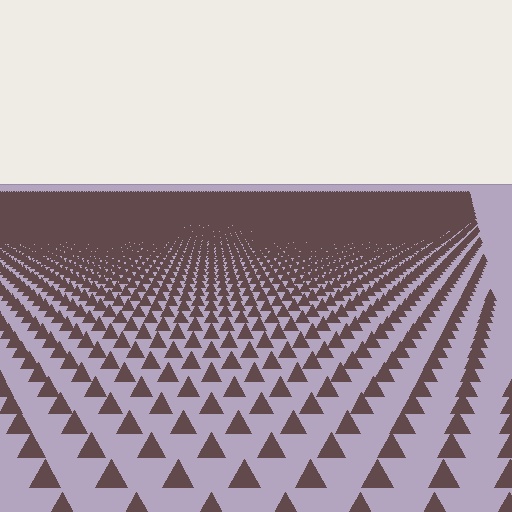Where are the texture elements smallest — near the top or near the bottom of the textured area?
Near the top.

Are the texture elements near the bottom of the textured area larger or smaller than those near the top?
Larger. Near the bottom, elements are closer to the viewer and appear at a bigger on-screen size.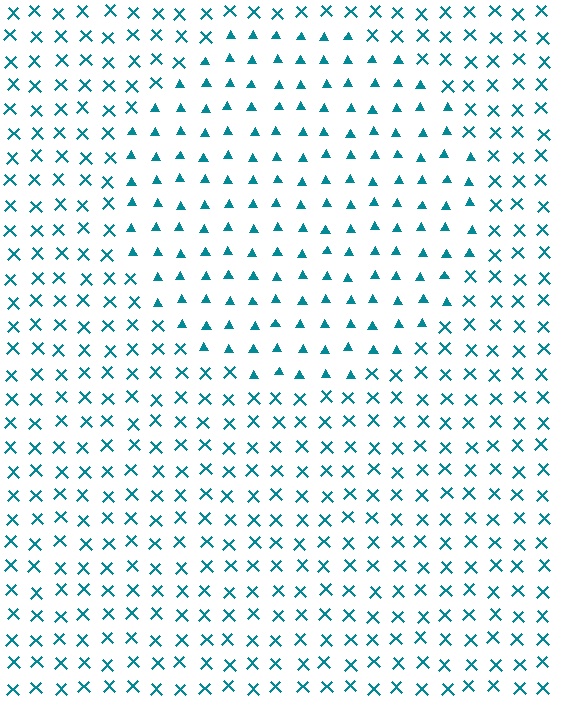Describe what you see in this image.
The image is filled with small teal elements arranged in a uniform grid. A circle-shaped region contains triangles, while the surrounding area contains X marks. The boundary is defined purely by the change in element shape.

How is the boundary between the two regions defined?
The boundary is defined by a change in element shape: triangles inside vs. X marks outside. All elements share the same color and spacing.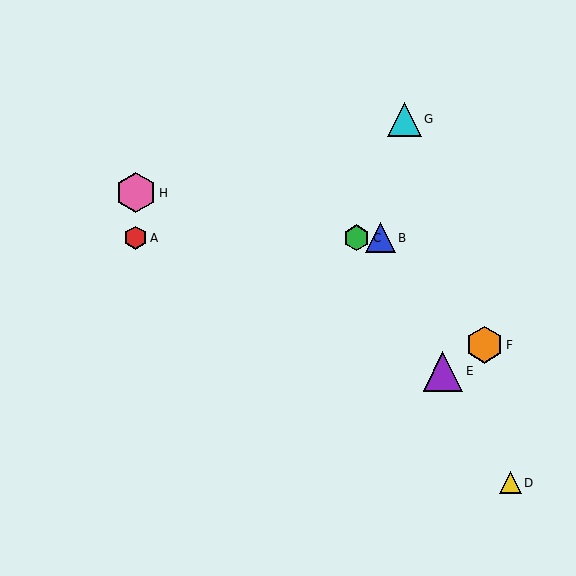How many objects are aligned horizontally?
3 objects (A, B, C) are aligned horizontally.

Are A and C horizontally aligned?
Yes, both are at y≈238.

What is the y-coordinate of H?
Object H is at y≈193.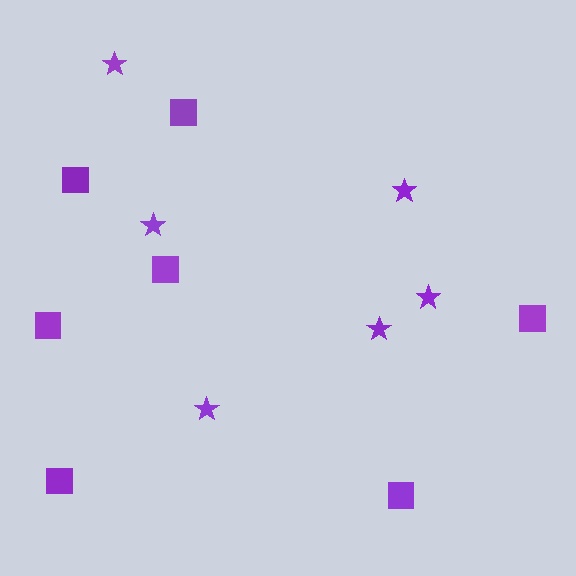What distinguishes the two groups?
There are 2 groups: one group of squares (7) and one group of stars (6).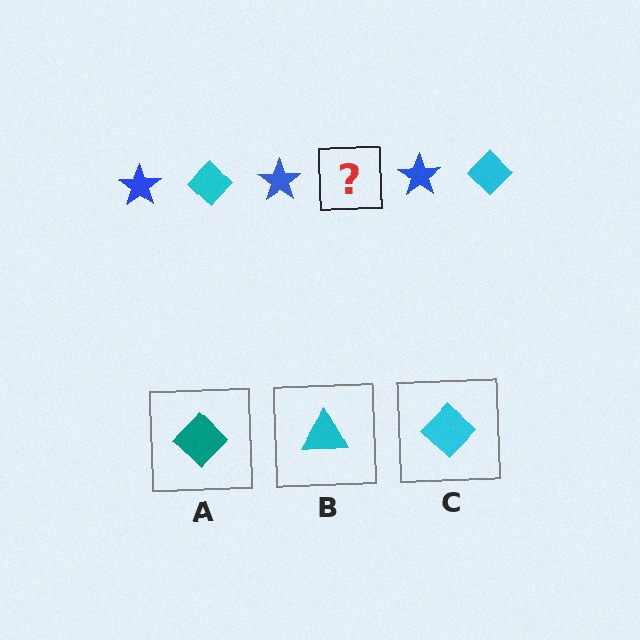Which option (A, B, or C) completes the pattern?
C.